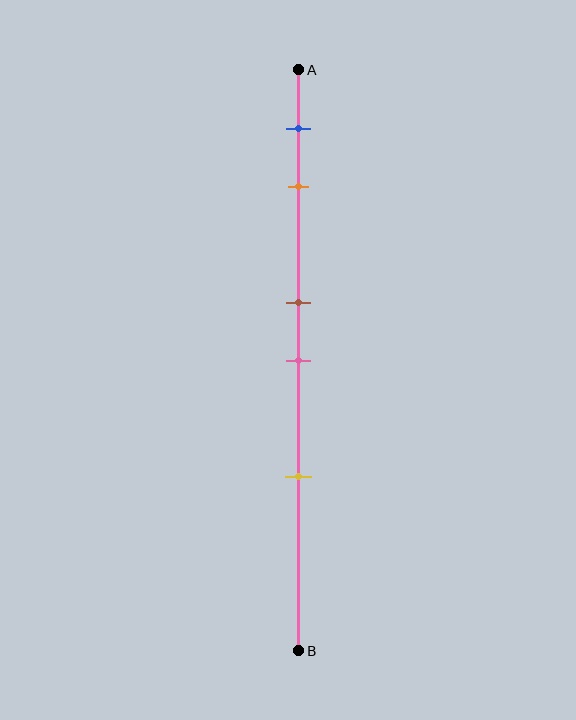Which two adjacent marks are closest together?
The brown and pink marks are the closest adjacent pair.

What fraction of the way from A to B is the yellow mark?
The yellow mark is approximately 70% (0.7) of the way from A to B.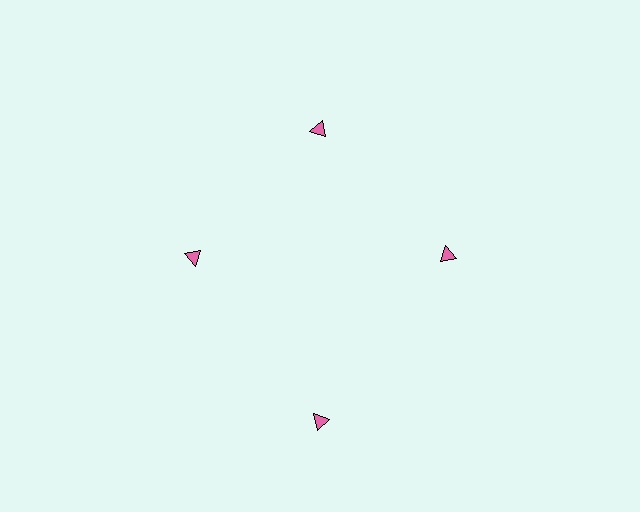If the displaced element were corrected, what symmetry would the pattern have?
It would have 4-fold rotational symmetry — the pattern would map onto itself every 90 degrees.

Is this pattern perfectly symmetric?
No. The 4 pink triangles are arranged in a ring, but one element near the 6 o'clock position is pushed outward from the center, breaking the 4-fold rotational symmetry.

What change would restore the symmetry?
The symmetry would be restored by moving it inward, back onto the ring so that all 4 triangles sit at equal angles and equal distance from the center.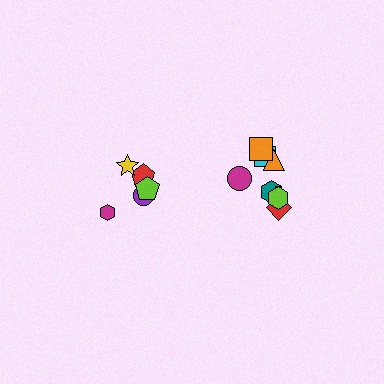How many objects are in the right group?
There are 8 objects.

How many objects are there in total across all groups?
There are 13 objects.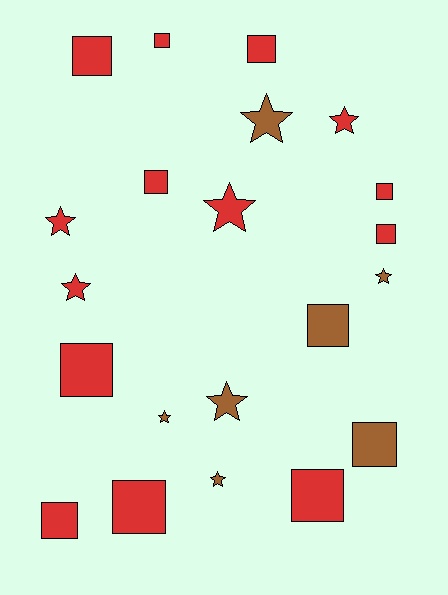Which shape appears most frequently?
Square, with 12 objects.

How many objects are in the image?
There are 21 objects.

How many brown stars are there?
There are 5 brown stars.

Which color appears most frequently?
Red, with 14 objects.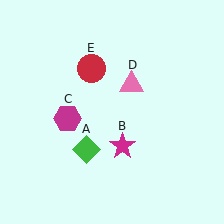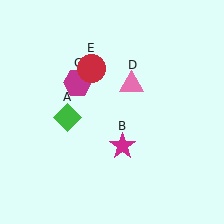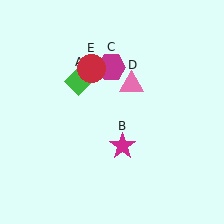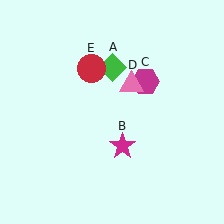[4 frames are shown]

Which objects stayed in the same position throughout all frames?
Magenta star (object B) and pink triangle (object D) and red circle (object E) remained stationary.